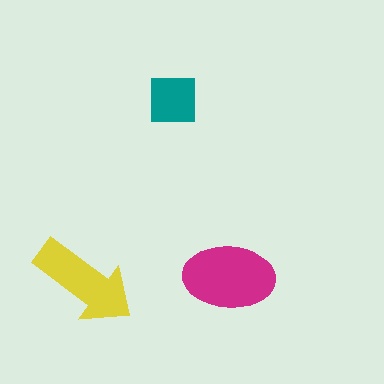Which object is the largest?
The magenta ellipse.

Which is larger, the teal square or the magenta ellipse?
The magenta ellipse.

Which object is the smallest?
The teal square.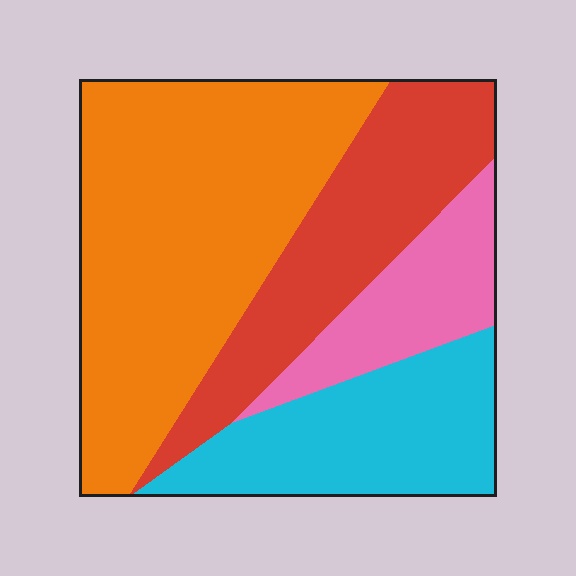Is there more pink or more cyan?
Cyan.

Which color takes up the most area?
Orange, at roughly 45%.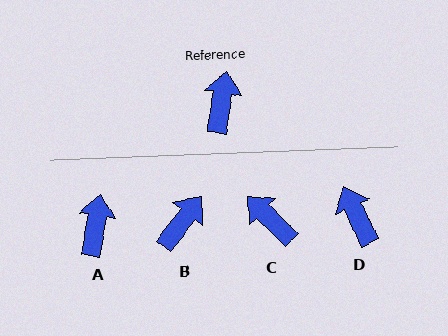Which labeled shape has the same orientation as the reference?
A.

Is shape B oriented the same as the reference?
No, it is off by about 28 degrees.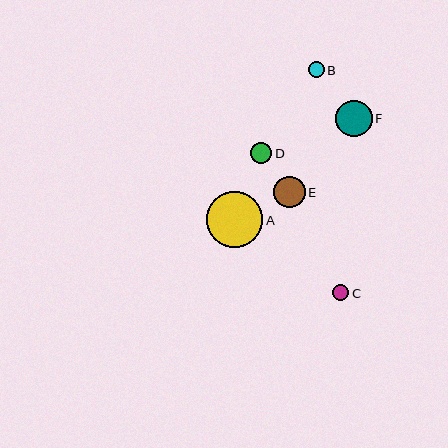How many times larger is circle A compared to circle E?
Circle A is approximately 1.8 times the size of circle E.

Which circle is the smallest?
Circle C is the smallest with a size of approximately 16 pixels.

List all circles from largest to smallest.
From largest to smallest: A, F, E, D, B, C.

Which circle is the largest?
Circle A is the largest with a size of approximately 56 pixels.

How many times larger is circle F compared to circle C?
Circle F is approximately 2.3 times the size of circle C.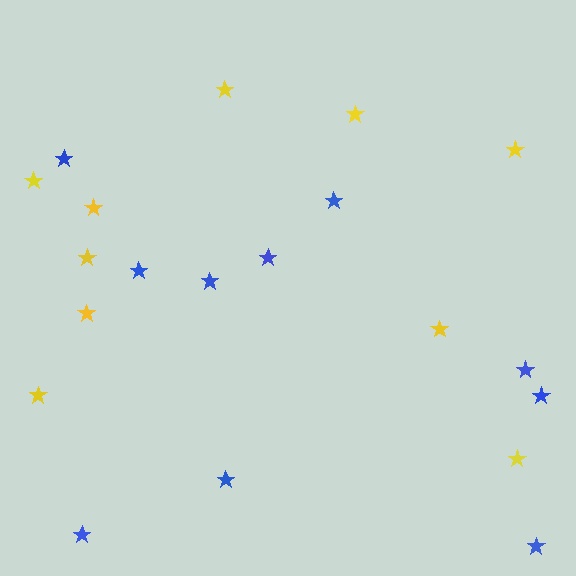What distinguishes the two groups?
There are 2 groups: one group of yellow stars (10) and one group of blue stars (10).